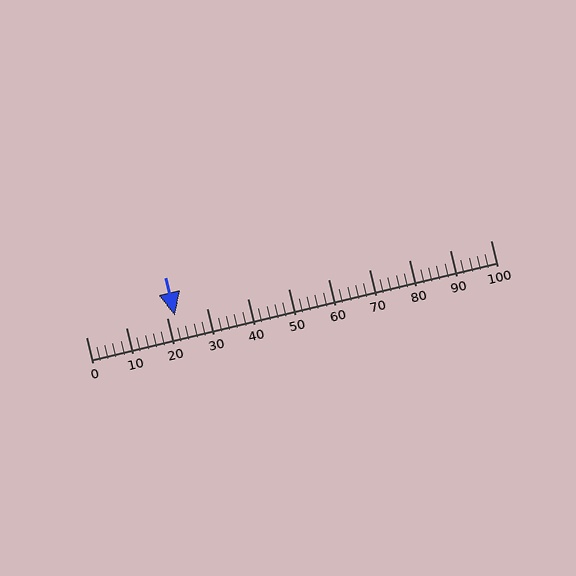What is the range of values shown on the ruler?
The ruler shows values from 0 to 100.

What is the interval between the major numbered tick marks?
The major tick marks are spaced 10 units apart.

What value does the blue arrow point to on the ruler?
The blue arrow points to approximately 22.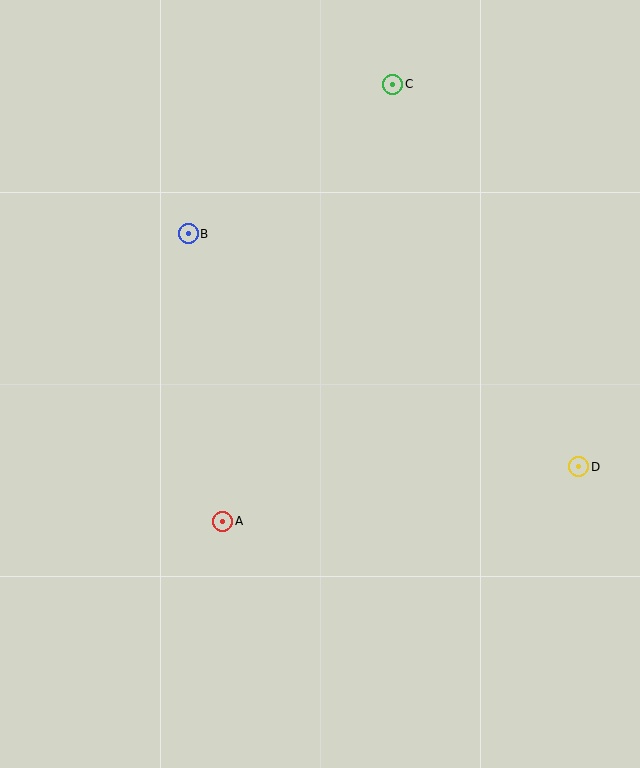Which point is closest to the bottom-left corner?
Point A is closest to the bottom-left corner.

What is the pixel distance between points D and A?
The distance between D and A is 360 pixels.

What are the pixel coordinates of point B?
Point B is at (188, 234).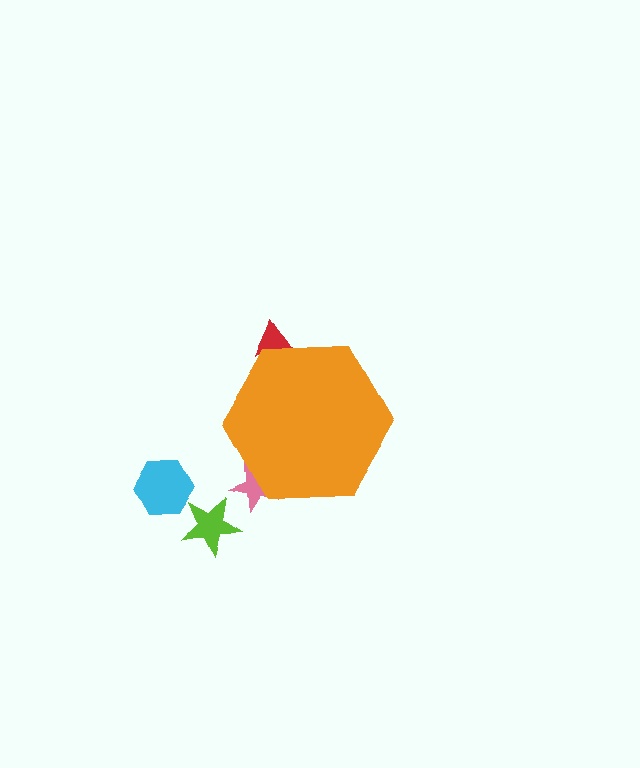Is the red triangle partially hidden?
Yes, the red triangle is partially hidden behind the orange hexagon.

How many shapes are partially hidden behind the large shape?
2 shapes are partially hidden.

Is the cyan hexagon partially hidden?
No, the cyan hexagon is fully visible.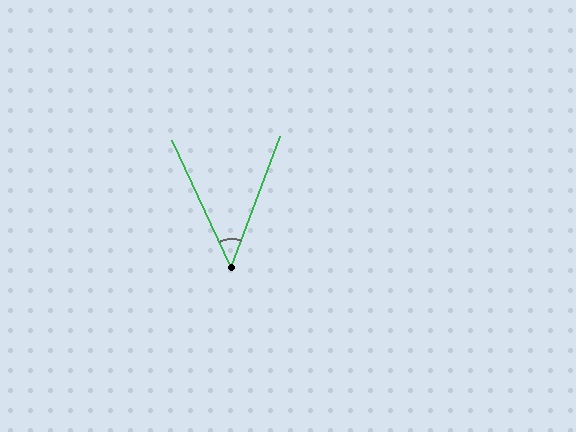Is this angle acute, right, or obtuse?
It is acute.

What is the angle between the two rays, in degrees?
Approximately 45 degrees.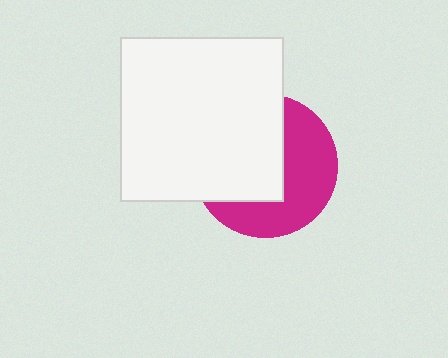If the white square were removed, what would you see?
You would see the complete magenta circle.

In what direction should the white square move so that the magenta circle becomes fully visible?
The white square should move left. That is the shortest direction to clear the overlap and leave the magenta circle fully visible.